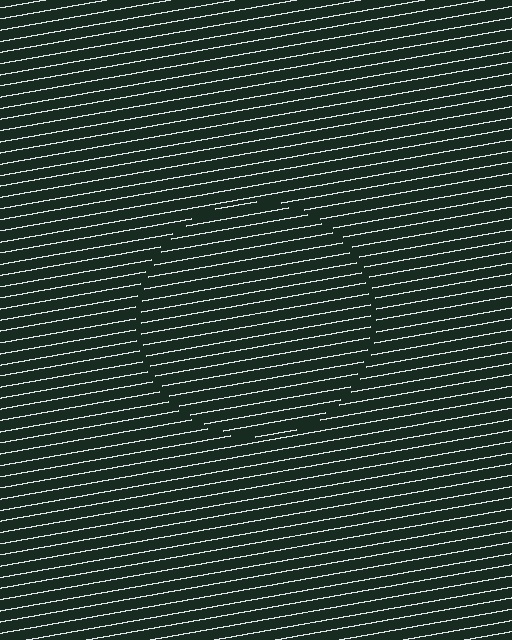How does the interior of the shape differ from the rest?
The interior of the shape contains the same grating, shifted by half a period — the contour is defined by the phase discontinuity where line-ends from the inner and outer gratings abut.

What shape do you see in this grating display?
An illusory circle. The interior of the shape contains the same grating, shifted by half a period — the contour is defined by the phase discontinuity where line-ends from the inner and outer gratings abut.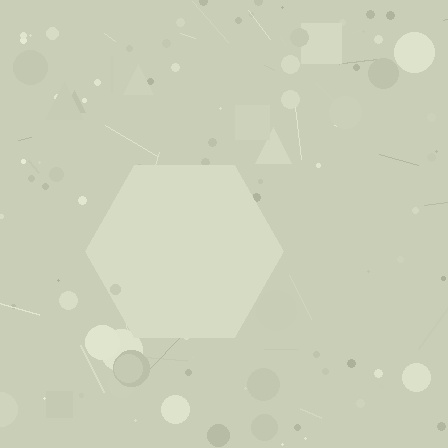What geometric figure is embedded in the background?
A hexagon is embedded in the background.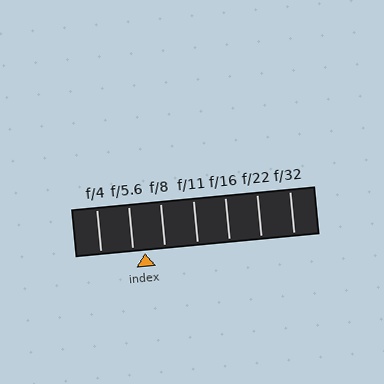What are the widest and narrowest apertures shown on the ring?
The widest aperture shown is f/4 and the narrowest is f/32.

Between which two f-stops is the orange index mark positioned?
The index mark is between f/5.6 and f/8.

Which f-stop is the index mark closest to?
The index mark is closest to f/5.6.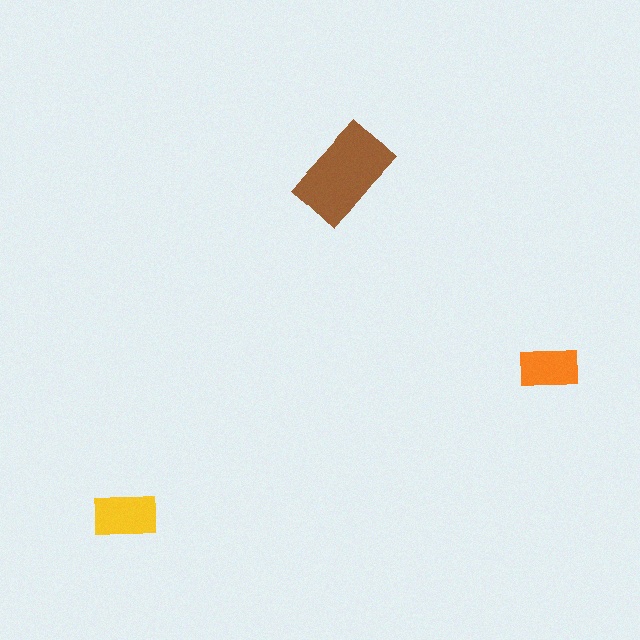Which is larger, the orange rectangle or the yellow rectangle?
The yellow one.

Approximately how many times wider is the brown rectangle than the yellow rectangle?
About 1.5 times wider.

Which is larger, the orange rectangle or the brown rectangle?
The brown one.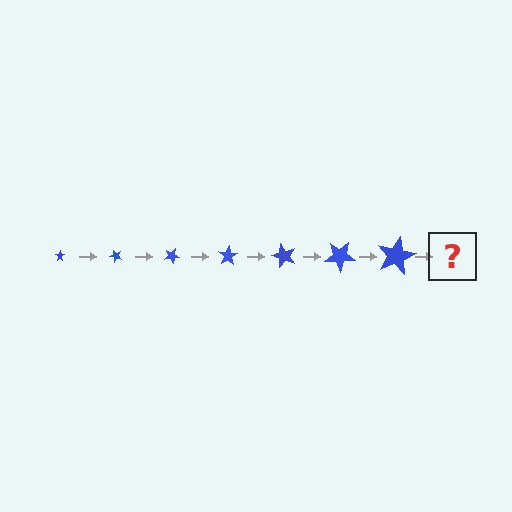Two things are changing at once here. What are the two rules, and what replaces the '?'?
The two rules are that the star grows larger each step and it rotates 50 degrees each step. The '?' should be a star, larger than the previous one and rotated 350 degrees from the start.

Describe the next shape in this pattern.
It should be a star, larger than the previous one and rotated 350 degrees from the start.